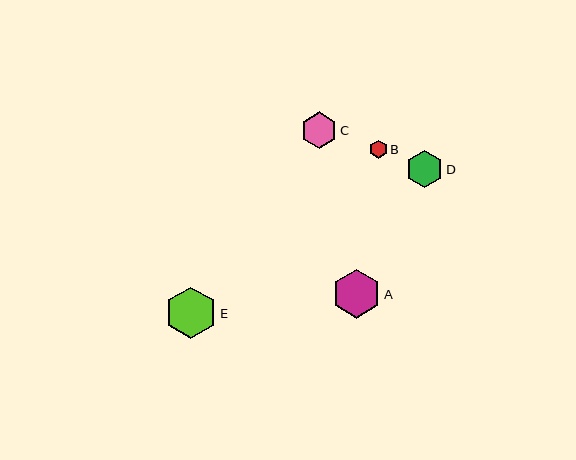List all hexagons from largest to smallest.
From largest to smallest: E, A, D, C, B.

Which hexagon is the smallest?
Hexagon B is the smallest with a size of approximately 18 pixels.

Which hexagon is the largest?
Hexagon E is the largest with a size of approximately 52 pixels.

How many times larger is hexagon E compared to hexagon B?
Hexagon E is approximately 2.9 times the size of hexagon B.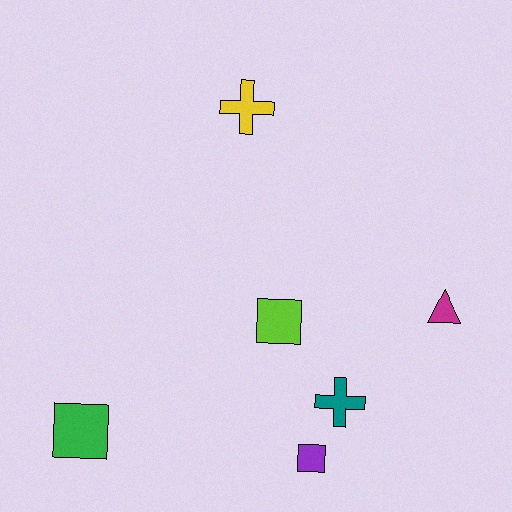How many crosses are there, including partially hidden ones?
There are 2 crosses.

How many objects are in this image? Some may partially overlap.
There are 6 objects.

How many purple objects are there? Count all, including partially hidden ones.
There is 1 purple object.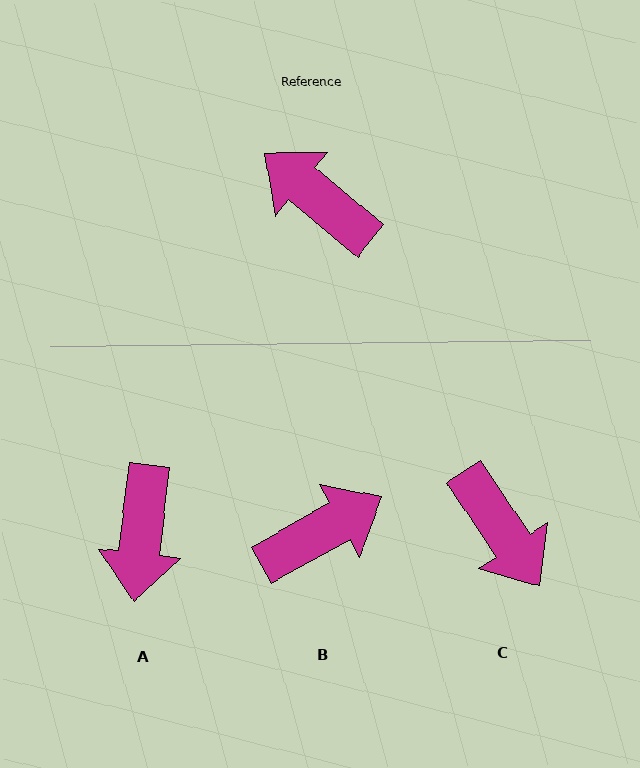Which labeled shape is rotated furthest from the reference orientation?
C, about 163 degrees away.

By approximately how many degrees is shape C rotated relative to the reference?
Approximately 163 degrees counter-clockwise.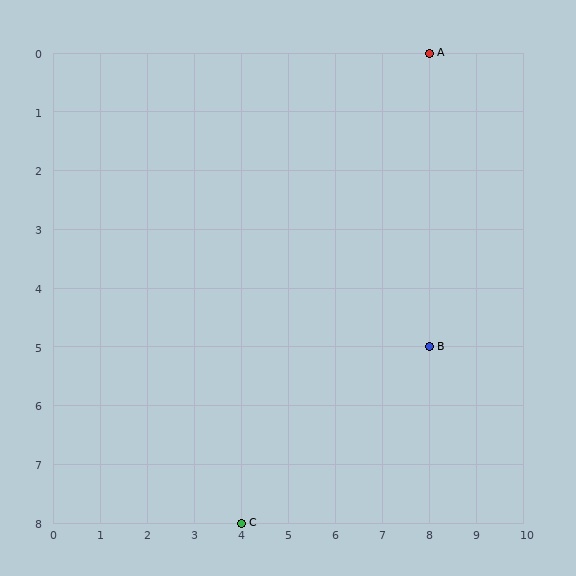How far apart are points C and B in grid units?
Points C and B are 4 columns and 3 rows apart (about 5.0 grid units diagonally).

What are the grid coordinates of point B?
Point B is at grid coordinates (8, 5).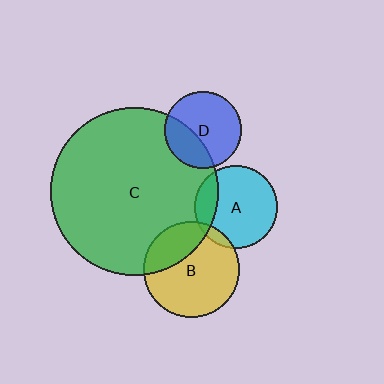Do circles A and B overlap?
Yes.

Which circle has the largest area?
Circle C (green).